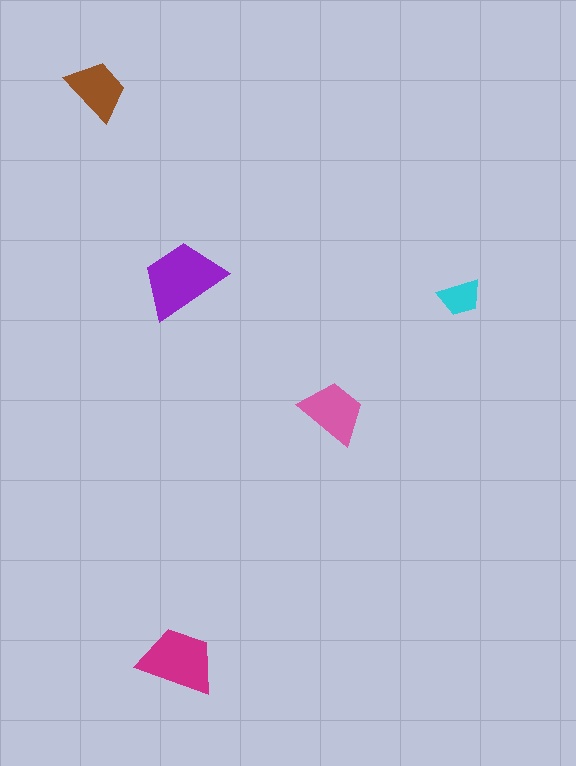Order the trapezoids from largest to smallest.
the purple one, the magenta one, the pink one, the brown one, the cyan one.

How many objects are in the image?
There are 5 objects in the image.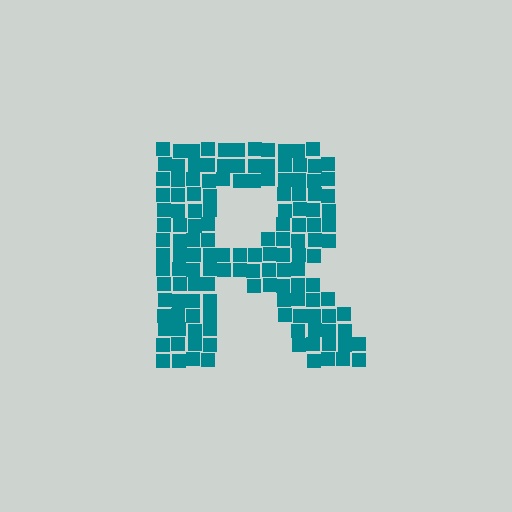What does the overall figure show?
The overall figure shows the letter R.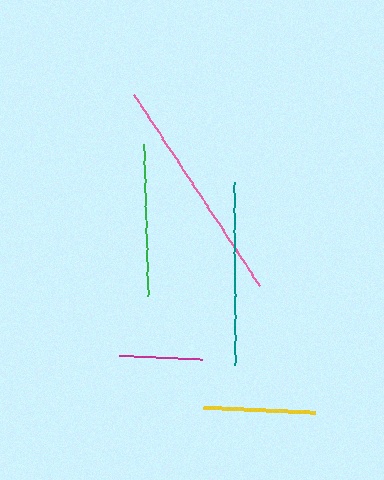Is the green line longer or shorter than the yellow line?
The green line is longer than the yellow line.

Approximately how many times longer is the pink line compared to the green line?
The pink line is approximately 1.5 times the length of the green line.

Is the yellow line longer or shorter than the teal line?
The teal line is longer than the yellow line.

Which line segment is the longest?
The pink line is the longest at approximately 229 pixels.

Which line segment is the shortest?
The magenta line is the shortest at approximately 83 pixels.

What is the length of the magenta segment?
The magenta segment is approximately 83 pixels long.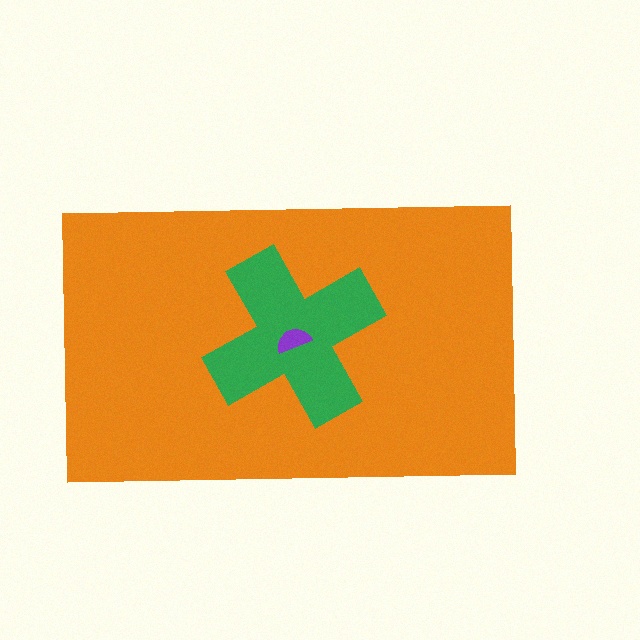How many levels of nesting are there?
3.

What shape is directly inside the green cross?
The purple semicircle.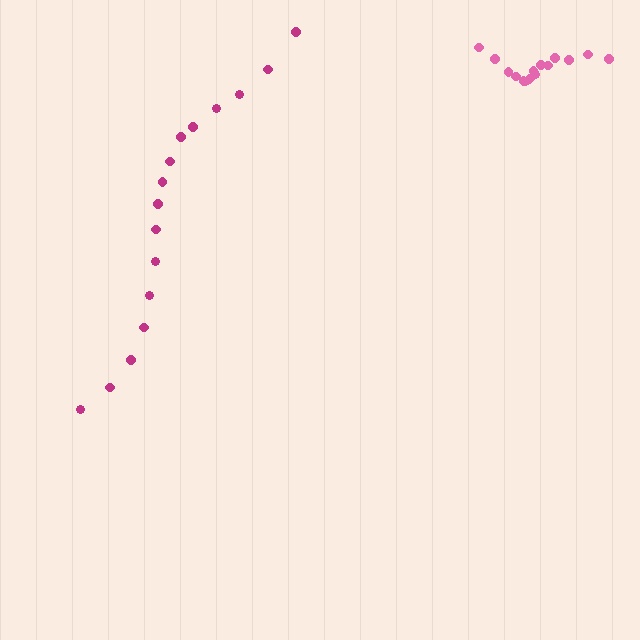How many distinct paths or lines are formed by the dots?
There are 2 distinct paths.